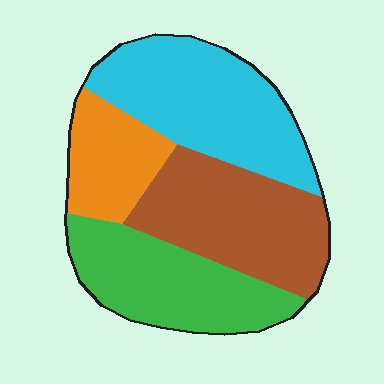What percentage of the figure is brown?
Brown takes up about one quarter (1/4) of the figure.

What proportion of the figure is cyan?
Cyan takes up about one third (1/3) of the figure.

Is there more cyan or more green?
Cyan.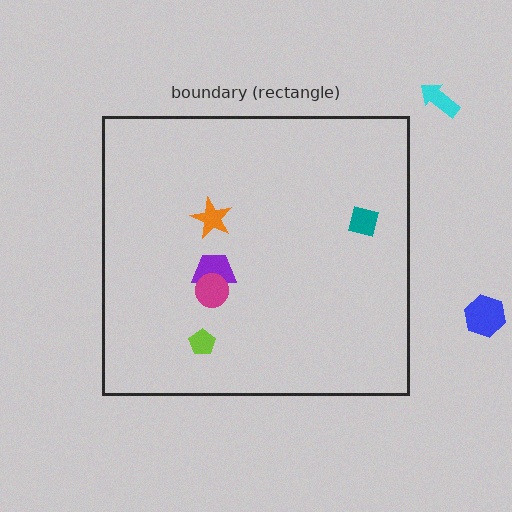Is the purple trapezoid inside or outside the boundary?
Inside.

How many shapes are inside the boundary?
5 inside, 2 outside.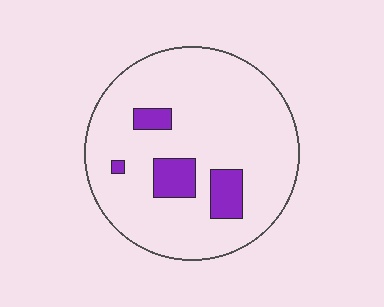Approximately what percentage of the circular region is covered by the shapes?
Approximately 10%.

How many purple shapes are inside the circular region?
4.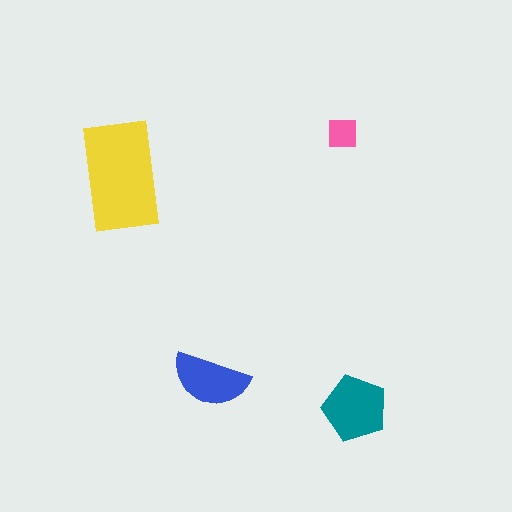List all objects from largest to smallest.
The yellow rectangle, the teal pentagon, the blue semicircle, the pink square.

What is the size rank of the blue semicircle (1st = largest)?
3rd.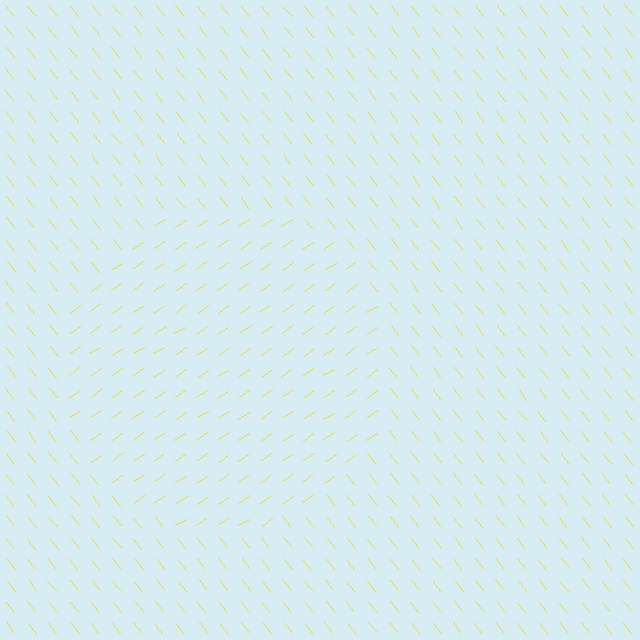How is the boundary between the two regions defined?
The boundary is defined purely by a change in line orientation (approximately 86 degrees difference). All lines are the same color and thickness.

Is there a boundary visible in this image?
Yes, there is a texture boundary formed by a change in line orientation.